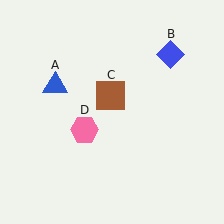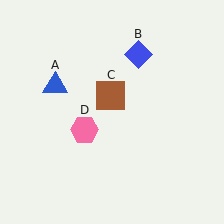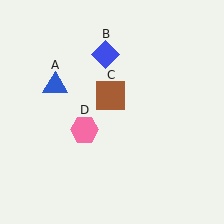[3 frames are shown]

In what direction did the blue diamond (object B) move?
The blue diamond (object B) moved left.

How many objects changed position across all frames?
1 object changed position: blue diamond (object B).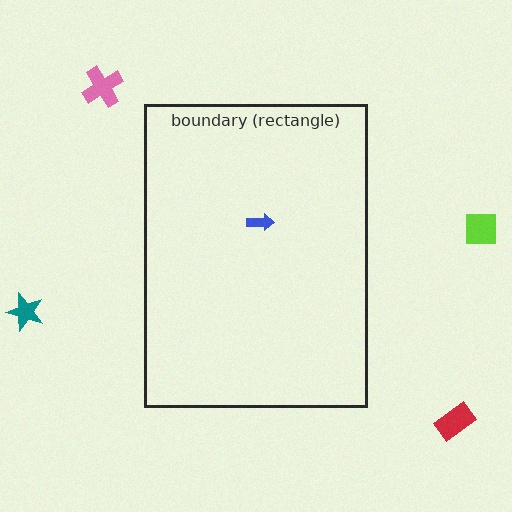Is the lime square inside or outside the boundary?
Outside.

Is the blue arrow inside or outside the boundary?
Inside.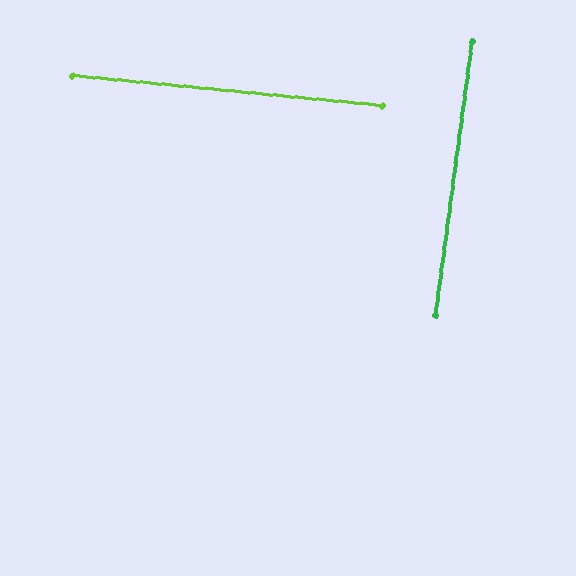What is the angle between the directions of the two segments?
Approximately 88 degrees.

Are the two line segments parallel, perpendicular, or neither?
Perpendicular — they meet at approximately 88°.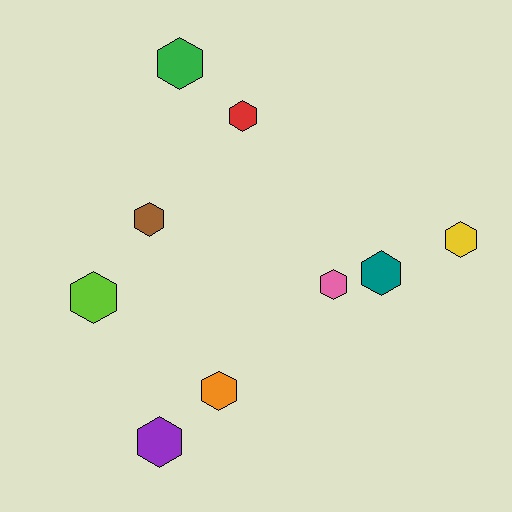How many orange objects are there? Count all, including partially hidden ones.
There is 1 orange object.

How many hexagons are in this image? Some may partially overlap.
There are 9 hexagons.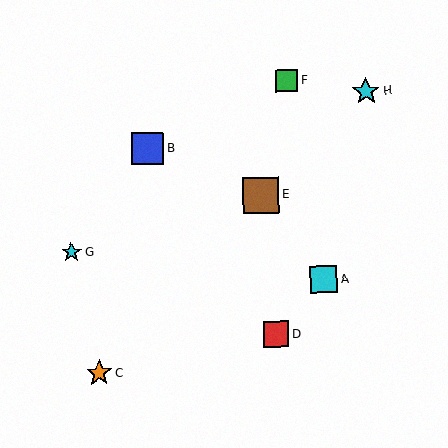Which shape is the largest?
The brown square (labeled E) is the largest.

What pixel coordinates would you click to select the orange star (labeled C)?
Click at (99, 373) to select the orange star C.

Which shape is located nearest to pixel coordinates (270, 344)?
The red square (labeled D) at (276, 334) is nearest to that location.